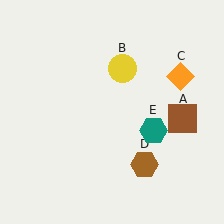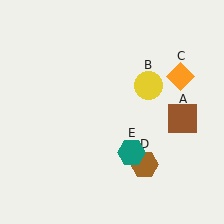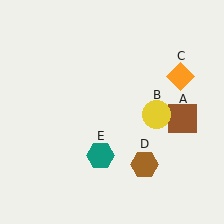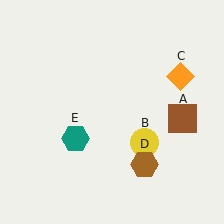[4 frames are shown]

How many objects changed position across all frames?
2 objects changed position: yellow circle (object B), teal hexagon (object E).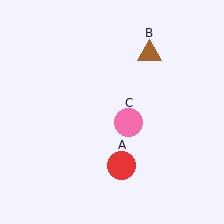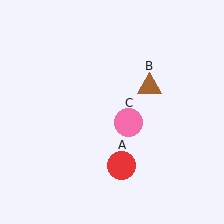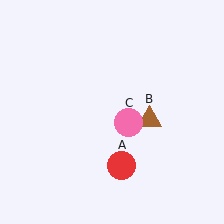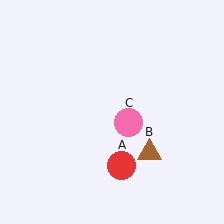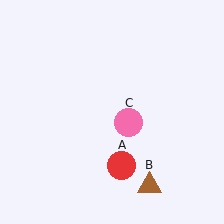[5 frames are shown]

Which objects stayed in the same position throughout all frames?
Red circle (object A) and pink circle (object C) remained stationary.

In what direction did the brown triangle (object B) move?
The brown triangle (object B) moved down.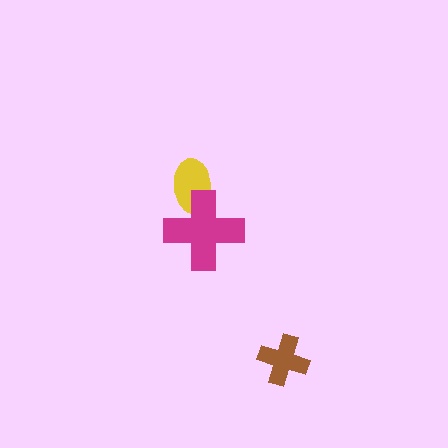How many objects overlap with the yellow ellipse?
1 object overlaps with the yellow ellipse.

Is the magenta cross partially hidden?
No, no other shape covers it.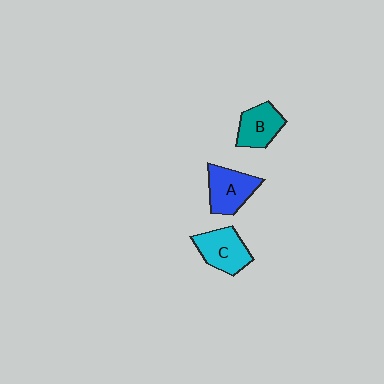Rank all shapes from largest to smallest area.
From largest to smallest: A (blue), C (cyan), B (teal).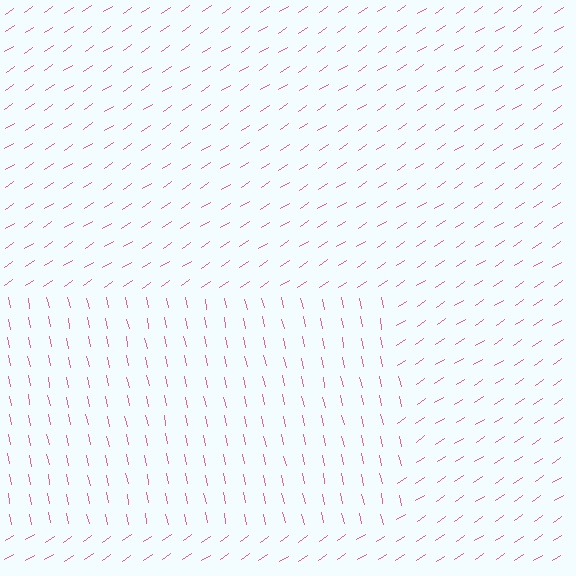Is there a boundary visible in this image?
Yes, there is a texture boundary formed by a change in line orientation.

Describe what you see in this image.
The image is filled with small pink line segments. A rectangle region in the image has lines oriented differently from the surrounding lines, creating a visible texture boundary.